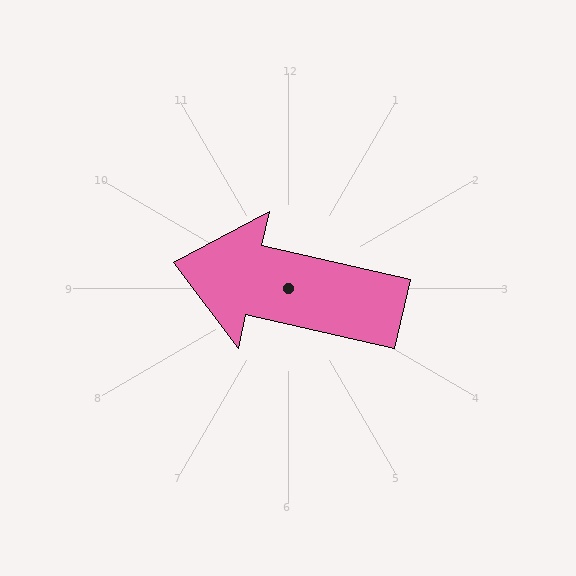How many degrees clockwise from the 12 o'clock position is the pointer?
Approximately 283 degrees.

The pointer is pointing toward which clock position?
Roughly 9 o'clock.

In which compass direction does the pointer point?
West.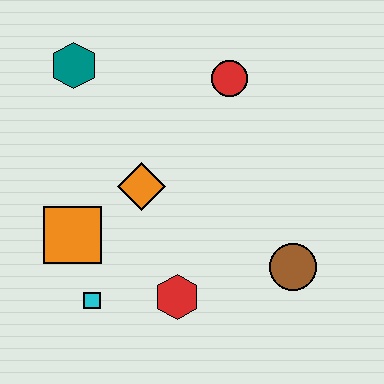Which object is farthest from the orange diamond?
The brown circle is farthest from the orange diamond.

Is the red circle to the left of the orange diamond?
No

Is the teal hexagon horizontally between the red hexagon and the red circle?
No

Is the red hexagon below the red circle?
Yes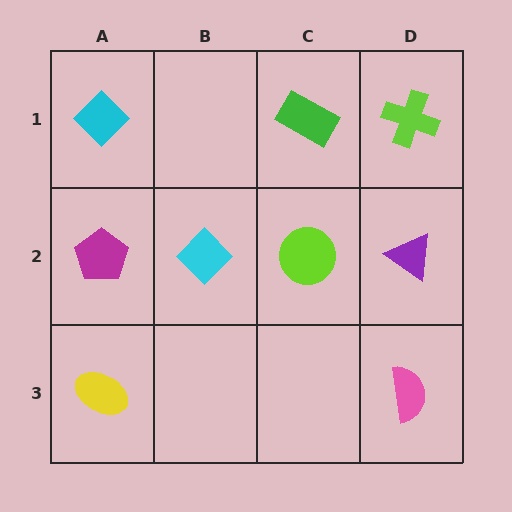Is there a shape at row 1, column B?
No, that cell is empty.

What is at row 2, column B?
A cyan diamond.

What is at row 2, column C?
A lime circle.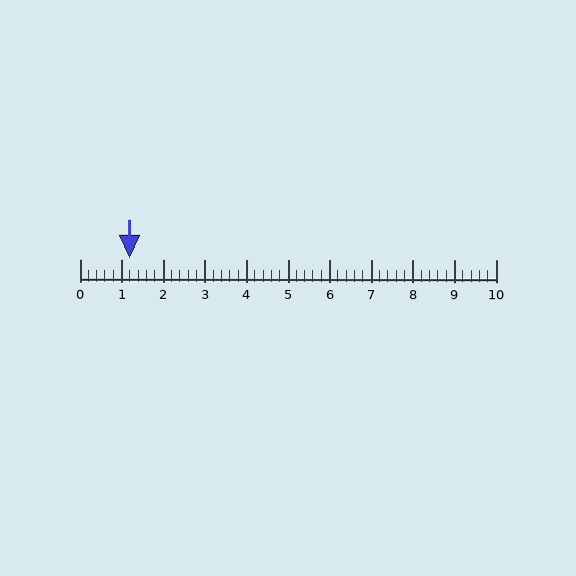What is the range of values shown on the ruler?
The ruler shows values from 0 to 10.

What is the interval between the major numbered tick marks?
The major tick marks are spaced 1 units apart.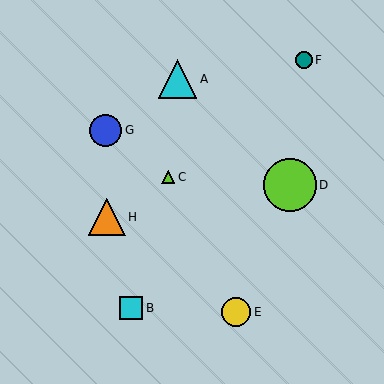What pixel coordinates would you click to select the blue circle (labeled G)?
Click at (106, 130) to select the blue circle G.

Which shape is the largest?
The lime circle (labeled D) is the largest.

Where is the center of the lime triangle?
The center of the lime triangle is at (168, 177).